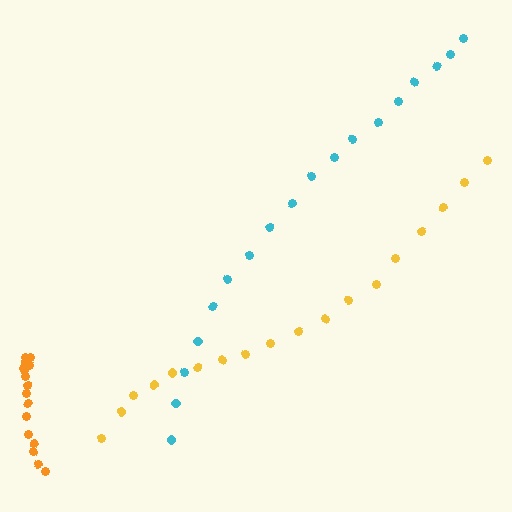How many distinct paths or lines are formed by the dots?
There are 3 distinct paths.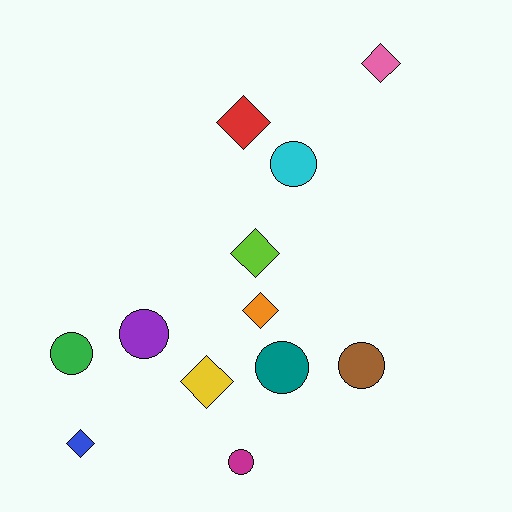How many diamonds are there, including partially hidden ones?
There are 6 diamonds.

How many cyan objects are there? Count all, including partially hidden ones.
There is 1 cyan object.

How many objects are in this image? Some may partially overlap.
There are 12 objects.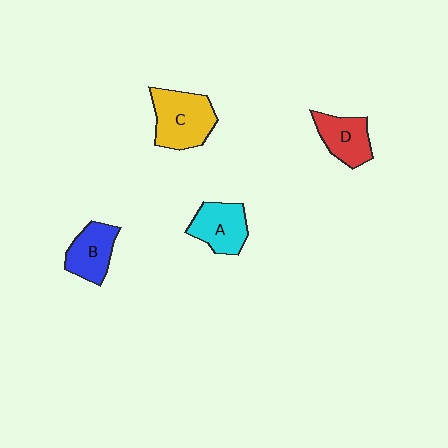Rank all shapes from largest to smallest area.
From largest to smallest: C (yellow), A (cyan), B (blue), D (red).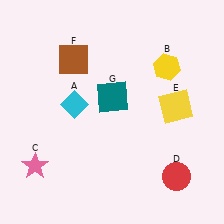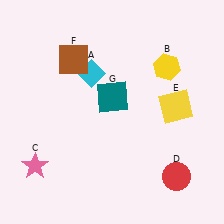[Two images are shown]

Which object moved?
The cyan diamond (A) moved up.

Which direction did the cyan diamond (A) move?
The cyan diamond (A) moved up.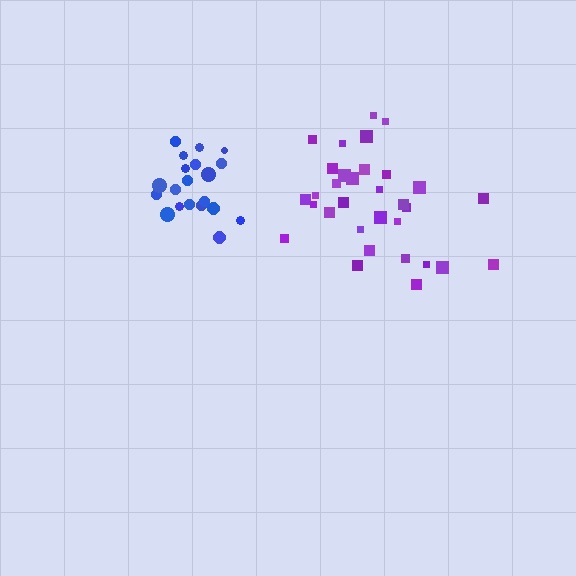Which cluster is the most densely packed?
Blue.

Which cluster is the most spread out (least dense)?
Purple.